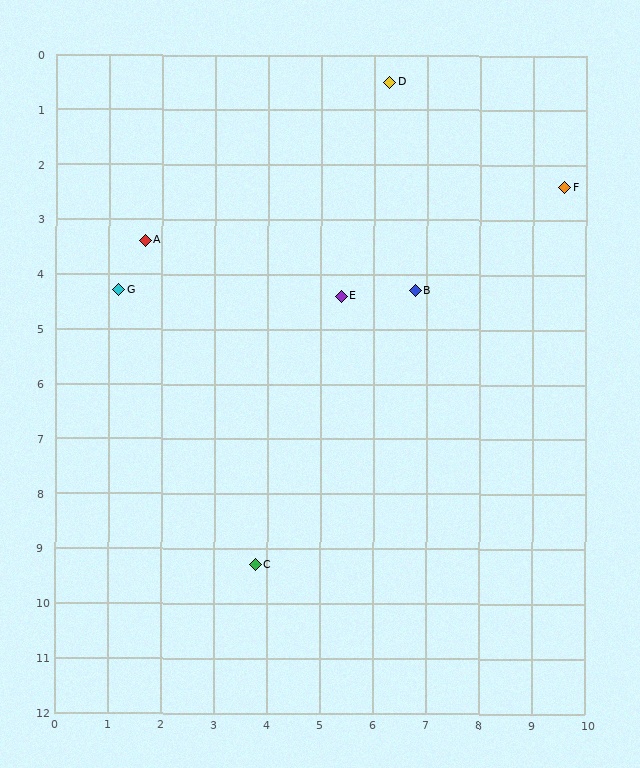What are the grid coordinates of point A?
Point A is at approximately (1.7, 3.4).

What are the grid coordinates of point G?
Point G is at approximately (1.2, 4.3).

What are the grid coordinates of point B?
Point B is at approximately (6.8, 4.3).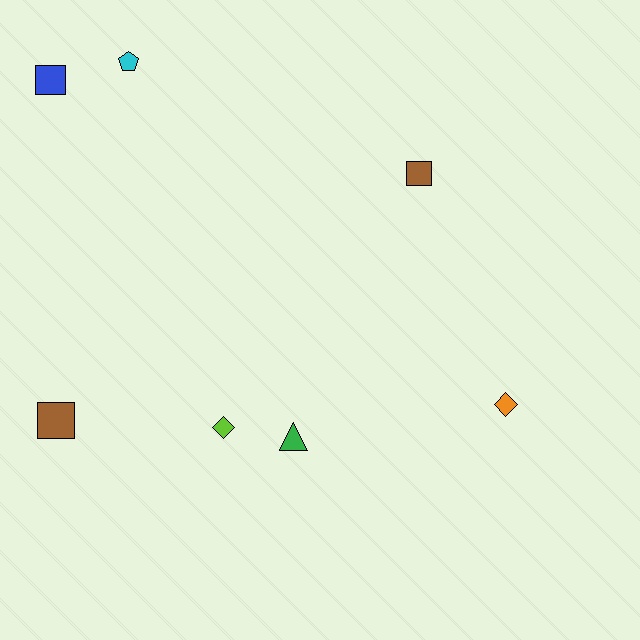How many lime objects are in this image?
There is 1 lime object.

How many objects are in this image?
There are 7 objects.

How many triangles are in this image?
There is 1 triangle.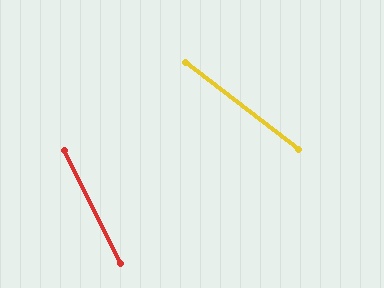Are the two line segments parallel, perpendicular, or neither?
Neither parallel nor perpendicular — they differ by about 26°.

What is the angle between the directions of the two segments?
Approximately 26 degrees.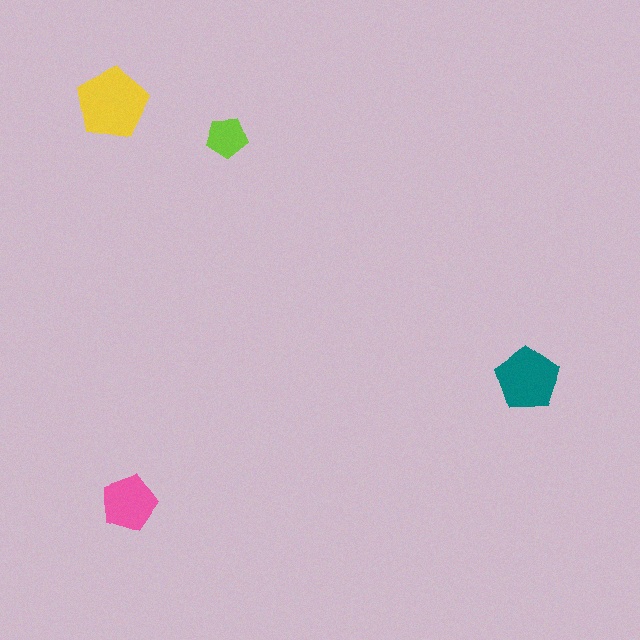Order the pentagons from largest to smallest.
the yellow one, the teal one, the pink one, the lime one.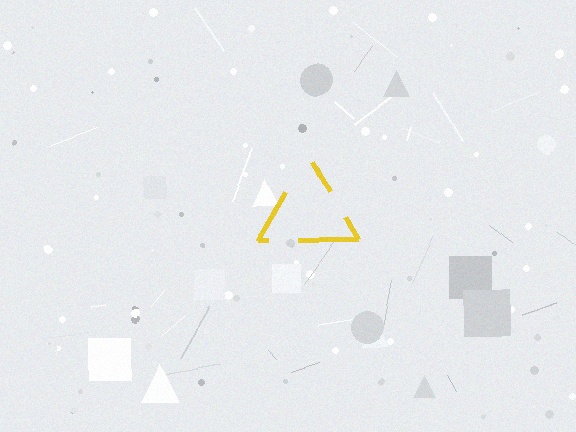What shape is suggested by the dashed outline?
The dashed outline suggests a triangle.